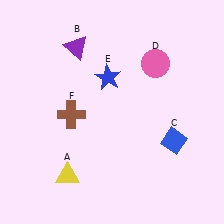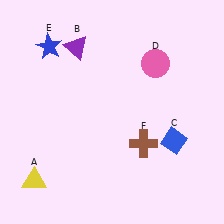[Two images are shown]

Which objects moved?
The objects that moved are: the yellow triangle (A), the blue star (E), the brown cross (F).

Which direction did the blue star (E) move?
The blue star (E) moved left.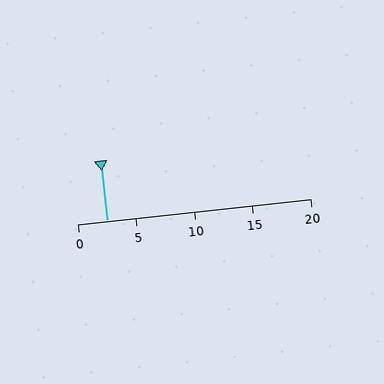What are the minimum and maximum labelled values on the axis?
The axis runs from 0 to 20.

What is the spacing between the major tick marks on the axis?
The major ticks are spaced 5 apart.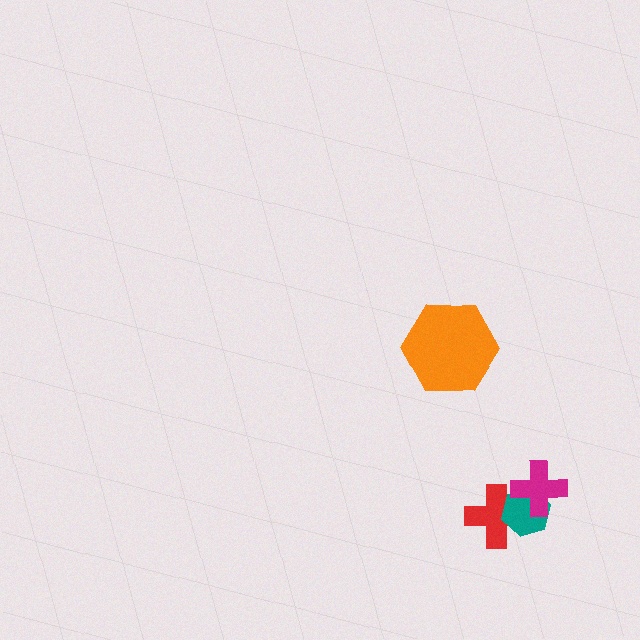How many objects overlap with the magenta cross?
2 objects overlap with the magenta cross.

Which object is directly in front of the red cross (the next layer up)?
The teal hexagon is directly in front of the red cross.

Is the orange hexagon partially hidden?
No, no other shape covers it.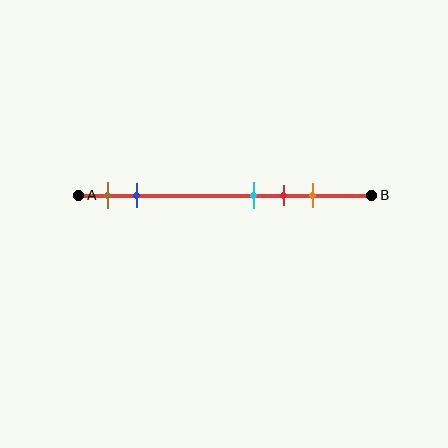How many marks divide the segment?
There are 5 marks dividing the segment.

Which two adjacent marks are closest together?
The cyan and red marks are the closest adjacent pair.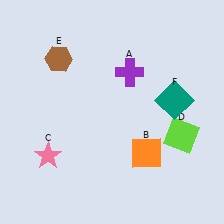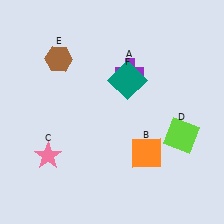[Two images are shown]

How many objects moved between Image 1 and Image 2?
1 object moved between the two images.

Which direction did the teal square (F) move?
The teal square (F) moved left.